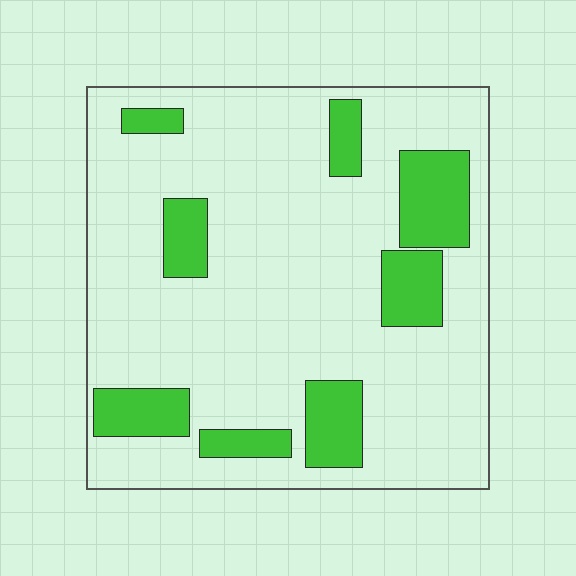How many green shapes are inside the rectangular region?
8.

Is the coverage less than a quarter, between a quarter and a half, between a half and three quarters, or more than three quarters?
Less than a quarter.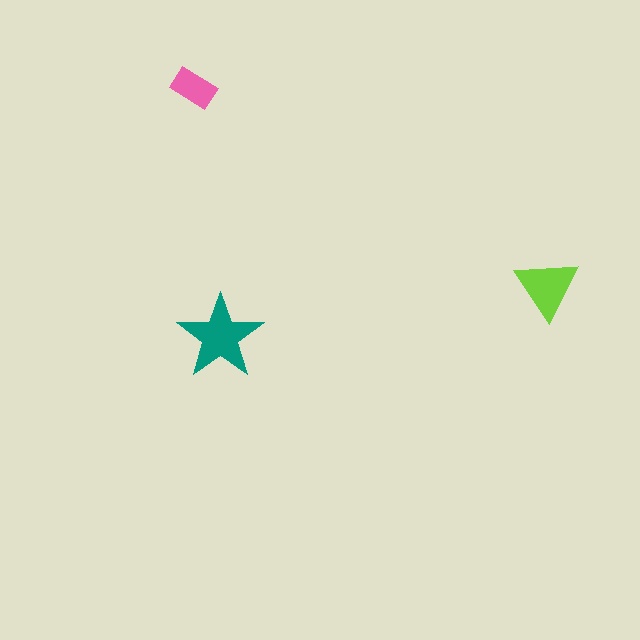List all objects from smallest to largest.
The pink rectangle, the lime triangle, the teal star.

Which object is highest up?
The pink rectangle is topmost.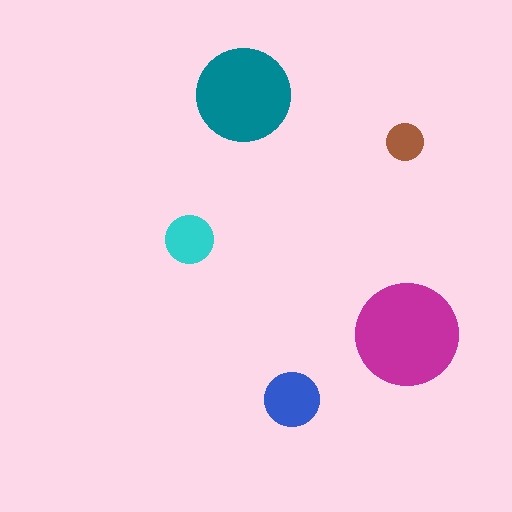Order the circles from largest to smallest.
the magenta one, the teal one, the blue one, the cyan one, the brown one.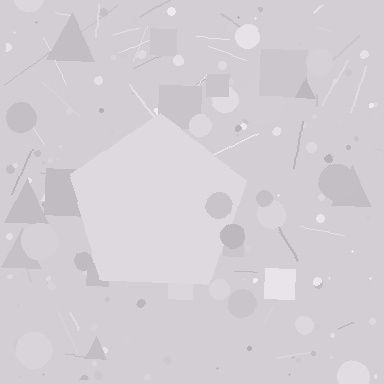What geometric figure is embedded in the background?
A pentagon is embedded in the background.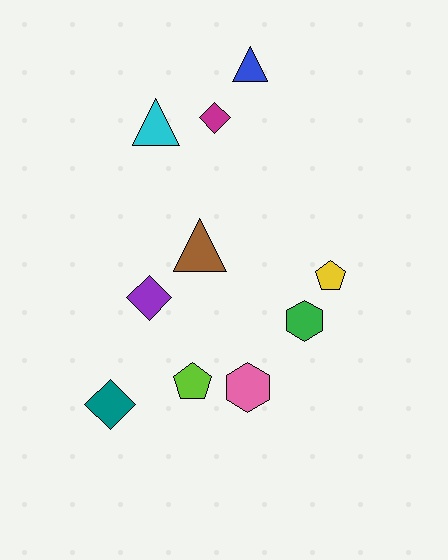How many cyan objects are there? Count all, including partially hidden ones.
There is 1 cyan object.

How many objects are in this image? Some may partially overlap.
There are 10 objects.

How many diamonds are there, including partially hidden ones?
There are 3 diamonds.